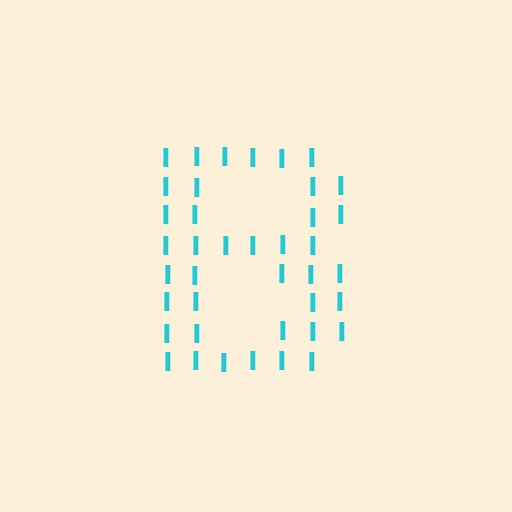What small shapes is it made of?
It is made of small letter I's.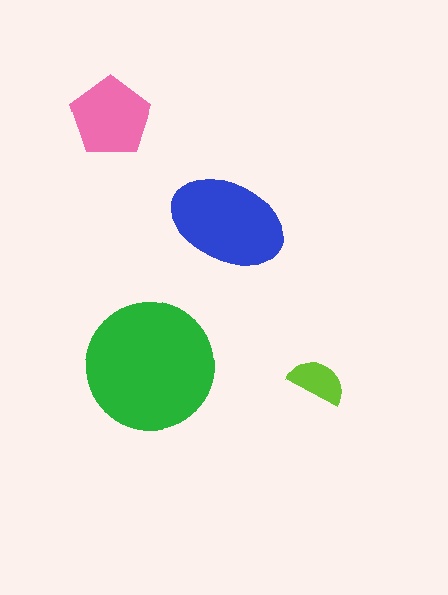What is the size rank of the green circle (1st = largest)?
1st.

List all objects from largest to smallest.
The green circle, the blue ellipse, the pink pentagon, the lime semicircle.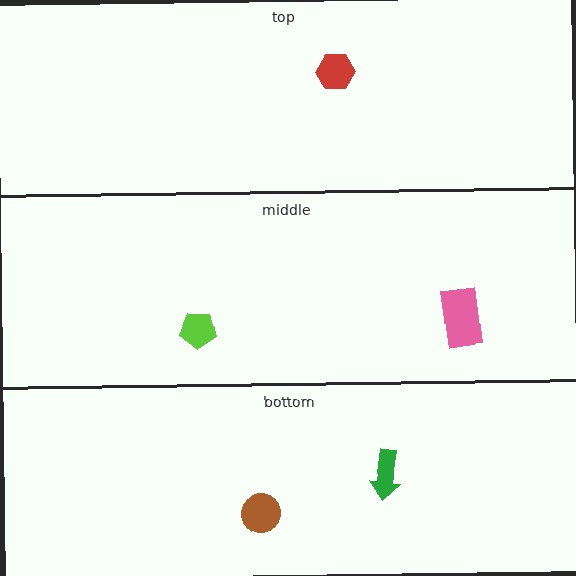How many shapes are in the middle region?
2.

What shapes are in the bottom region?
The brown circle, the green arrow.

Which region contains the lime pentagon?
The middle region.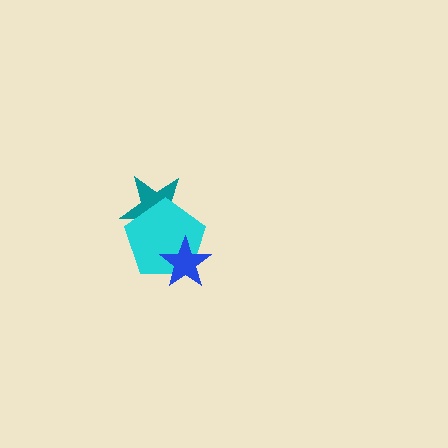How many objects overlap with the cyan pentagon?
2 objects overlap with the cyan pentagon.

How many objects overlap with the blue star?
1 object overlaps with the blue star.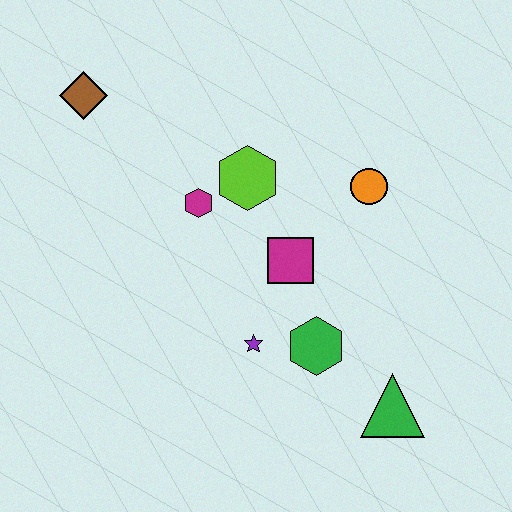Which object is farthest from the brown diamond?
The green triangle is farthest from the brown diamond.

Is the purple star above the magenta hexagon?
No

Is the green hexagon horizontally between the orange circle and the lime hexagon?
Yes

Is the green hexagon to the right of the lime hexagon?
Yes